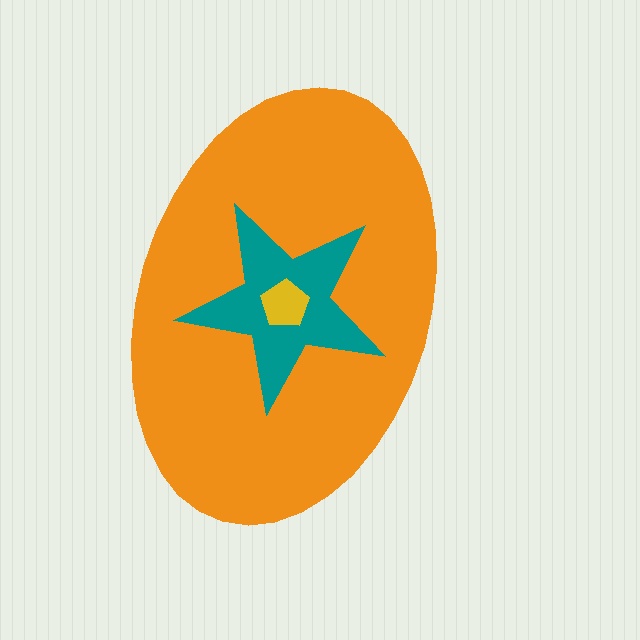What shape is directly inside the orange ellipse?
The teal star.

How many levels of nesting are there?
3.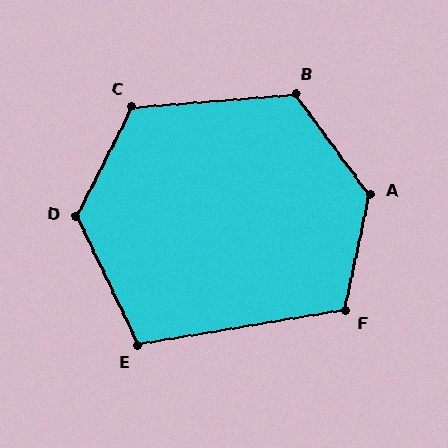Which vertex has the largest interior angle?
A, at approximately 132 degrees.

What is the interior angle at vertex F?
Approximately 112 degrees (obtuse).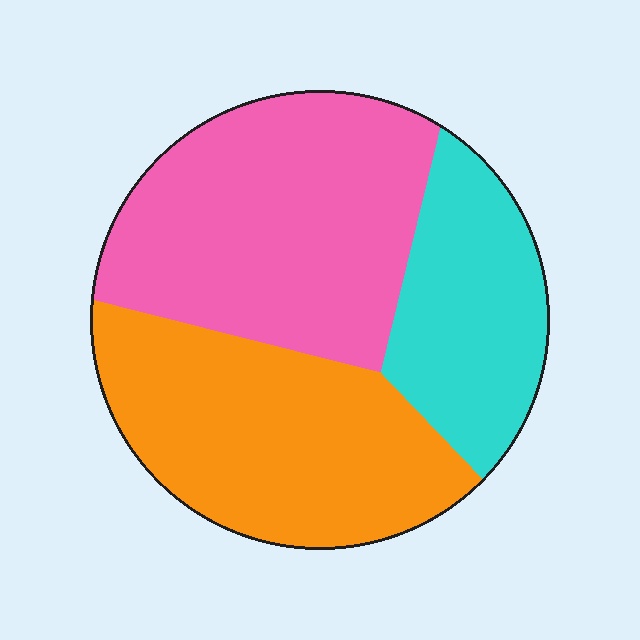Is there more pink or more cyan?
Pink.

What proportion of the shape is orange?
Orange covers about 35% of the shape.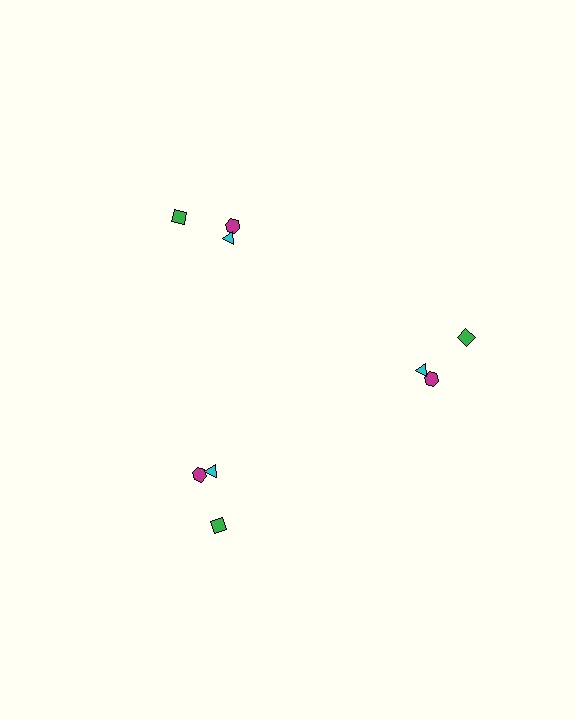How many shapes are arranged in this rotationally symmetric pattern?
There are 9 shapes, arranged in 3 groups of 3.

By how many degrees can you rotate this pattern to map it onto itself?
The pattern maps onto itself every 120 degrees of rotation.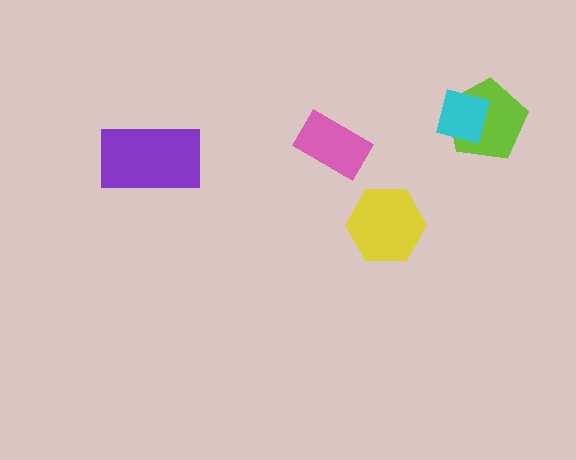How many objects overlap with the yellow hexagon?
0 objects overlap with the yellow hexagon.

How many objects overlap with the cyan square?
1 object overlaps with the cyan square.